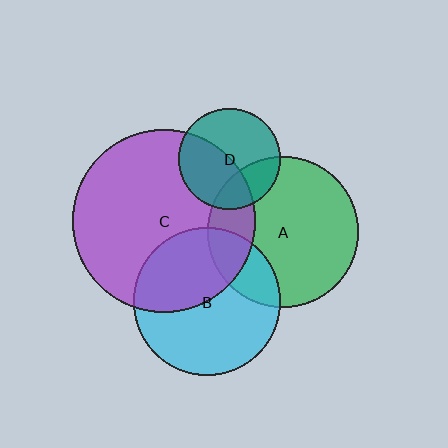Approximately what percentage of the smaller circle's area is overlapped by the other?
Approximately 25%.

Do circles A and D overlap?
Yes.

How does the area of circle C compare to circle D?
Approximately 3.2 times.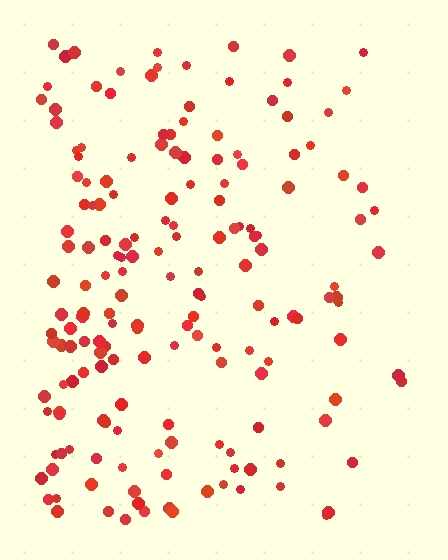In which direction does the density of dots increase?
From right to left, with the left side densest.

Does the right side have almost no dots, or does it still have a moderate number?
Still a moderate number, just noticeably fewer than the left.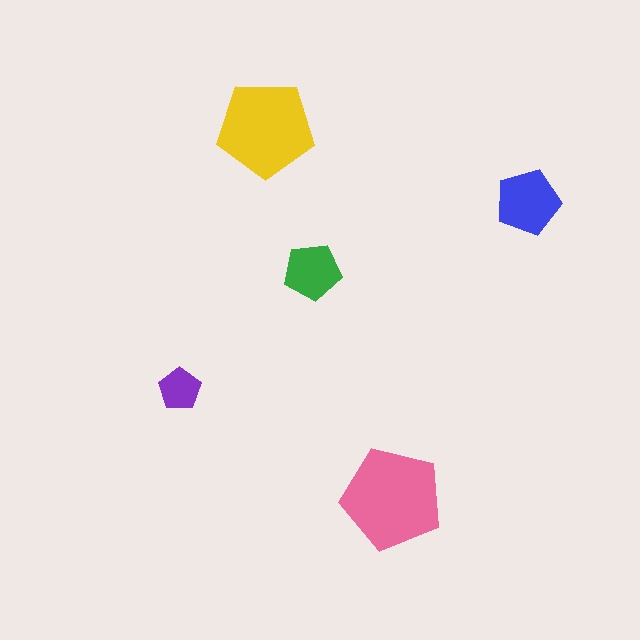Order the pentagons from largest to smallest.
the pink one, the yellow one, the blue one, the green one, the purple one.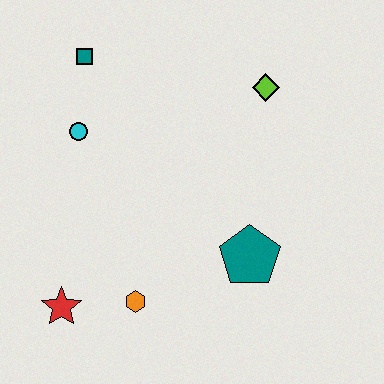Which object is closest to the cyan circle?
The teal square is closest to the cyan circle.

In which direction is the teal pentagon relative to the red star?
The teal pentagon is to the right of the red star.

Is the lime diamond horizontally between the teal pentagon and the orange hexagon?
No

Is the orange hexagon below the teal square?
Yes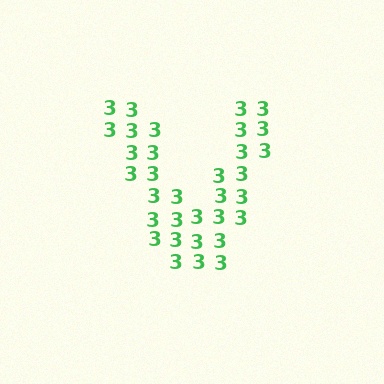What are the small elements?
The small elements are digit 3's.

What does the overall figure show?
The overall figure shows the letter V.